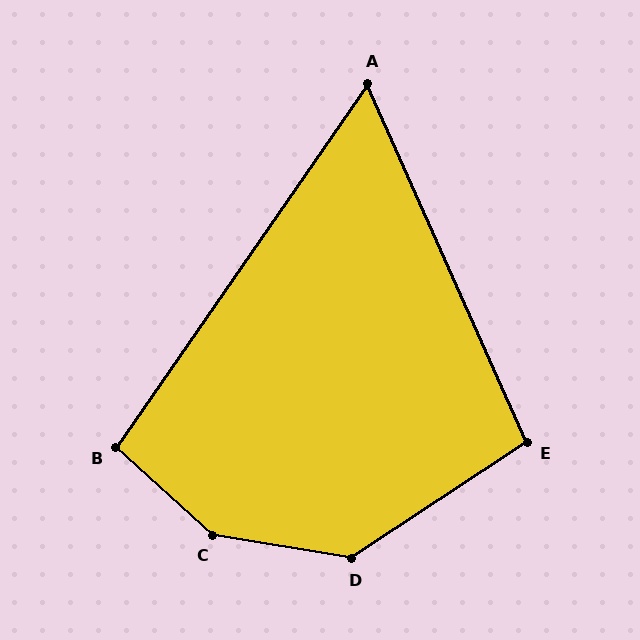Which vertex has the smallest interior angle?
A, at approximately 59 degrees.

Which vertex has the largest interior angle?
C, at approximately 147 degrees.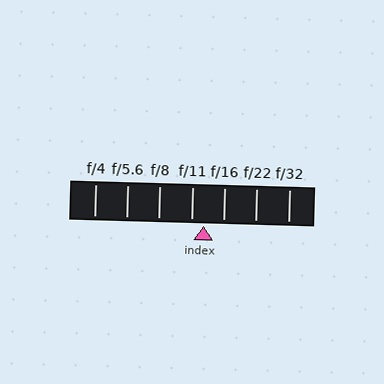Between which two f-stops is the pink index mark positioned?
The index mark is between f/11 and f/16.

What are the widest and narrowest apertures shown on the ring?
The widest aperture shown is f/4 and the narrowest is f/32.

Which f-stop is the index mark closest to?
The index mark is closest to f/11.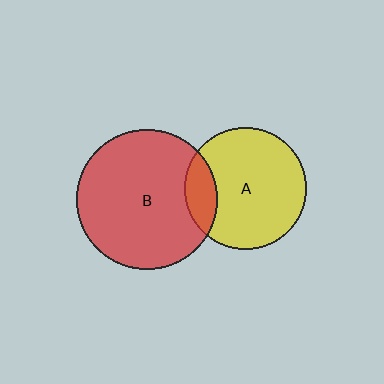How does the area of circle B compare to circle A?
Approximately 1.3 times.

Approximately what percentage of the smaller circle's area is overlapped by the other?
Approximately 15%.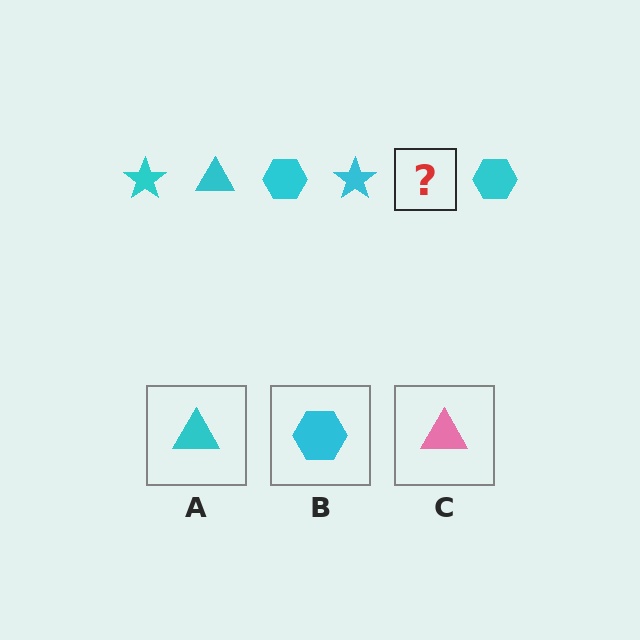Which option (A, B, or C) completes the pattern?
A.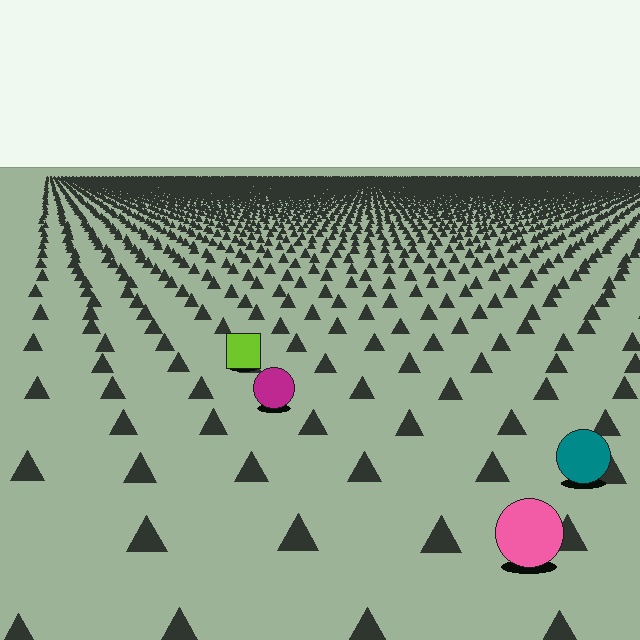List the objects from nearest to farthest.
From nearest to farthest: the pink circle, the teal circle, the magenta circle, the lime square.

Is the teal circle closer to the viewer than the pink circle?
No. The pink circle is closer — you can tell from the texture gradient: the ground texture is coarser near it.